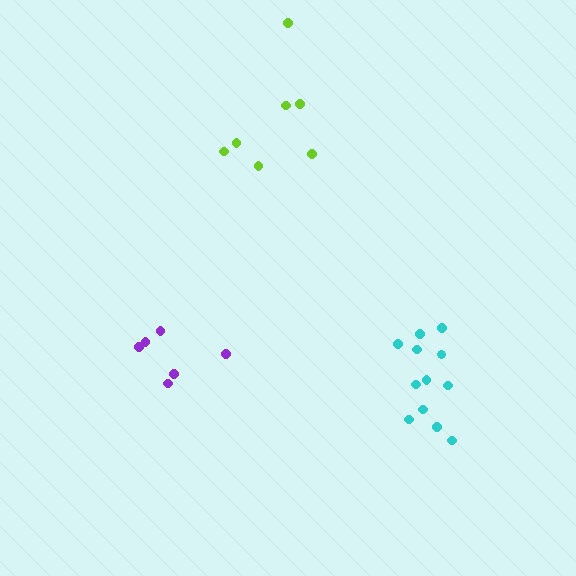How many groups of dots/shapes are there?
There are 3 groups.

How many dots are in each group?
Group 1: 12 dots, Group 2: 7 dots, Group 3: 6 dots (25 total).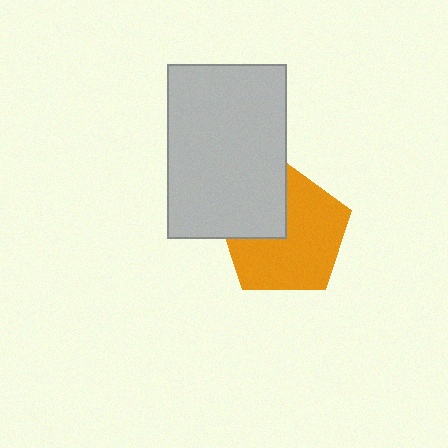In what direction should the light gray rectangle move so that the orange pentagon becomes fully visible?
The light gray rectangle should move toward the upper-left. That is the shortest direction to clear the overlap and leave the orange pentagon fully visible.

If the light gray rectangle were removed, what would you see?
You would see the complete orange pentagon.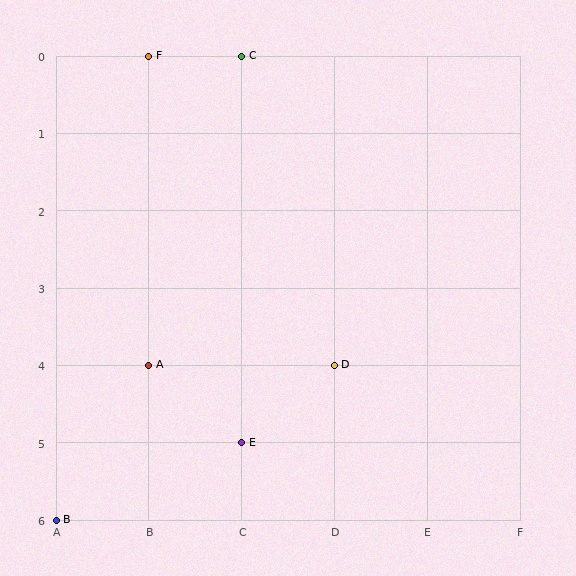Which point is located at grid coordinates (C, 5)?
Point E is at (C, 5).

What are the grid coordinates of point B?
Point B is at grid coordinates (A, 6).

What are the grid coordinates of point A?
Point A is at grid coordinates (B, 4).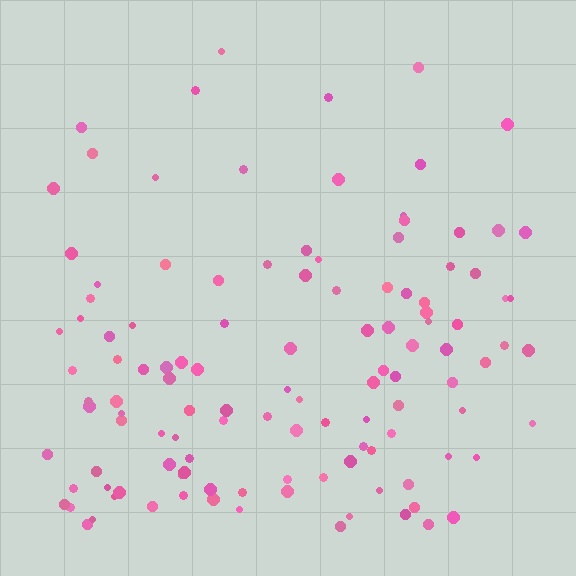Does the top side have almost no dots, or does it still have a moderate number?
Still a moderate number, just noticeably fewer than the bottom.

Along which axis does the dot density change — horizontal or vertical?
Vertical.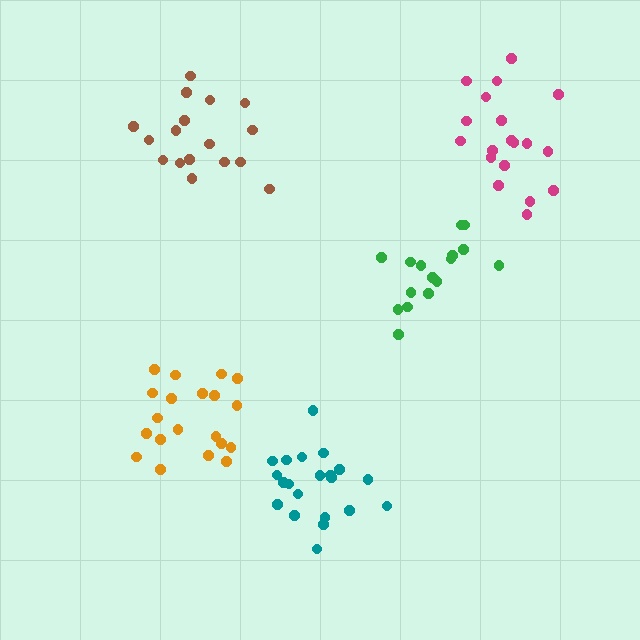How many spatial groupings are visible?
There are 5 spatial groupings.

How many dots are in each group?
Group 1: 20 dots, Group 2: 16 dots, Group 3: 17 dots, Group 4: 21 dots, Group 5: 19 dots (93 total).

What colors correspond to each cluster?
The clusters are colored: orange, green, brown, teal, magenta.